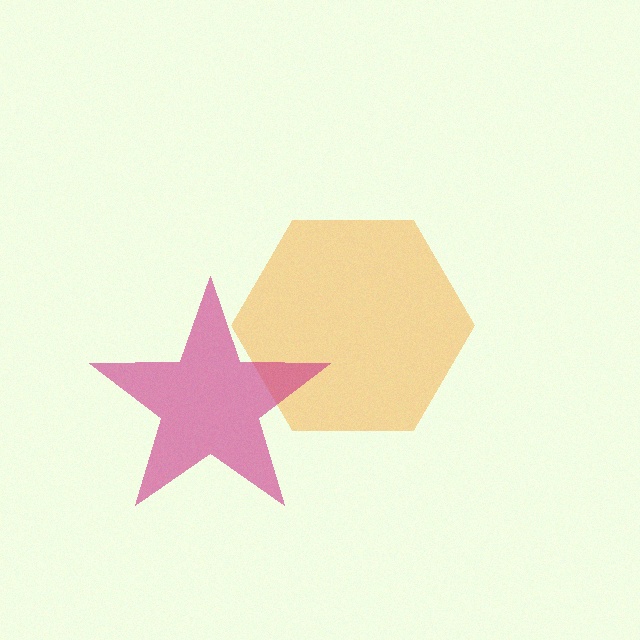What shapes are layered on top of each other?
The layered shapes are: an orange hexagon, a magenta star.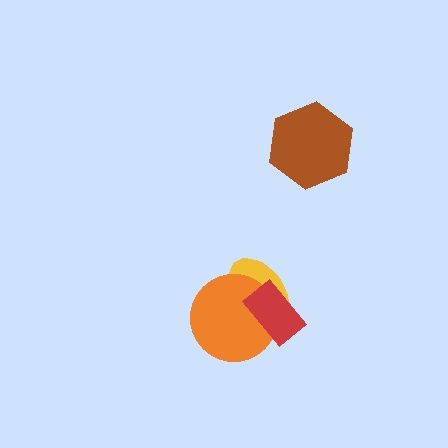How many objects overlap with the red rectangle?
2 objects overlap with the red rectangle.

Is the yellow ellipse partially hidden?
Yes, it is partially covered by another shape.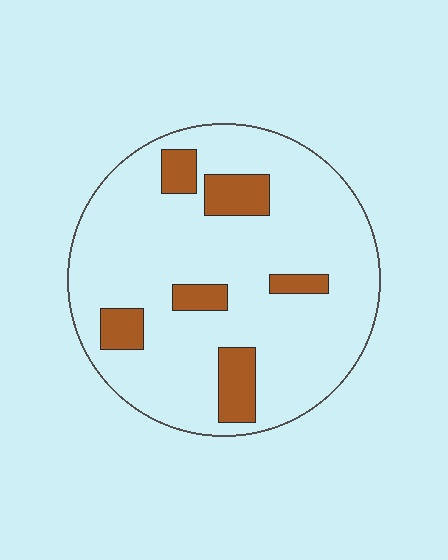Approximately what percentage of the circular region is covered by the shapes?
Approximately 15%.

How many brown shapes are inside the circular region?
6.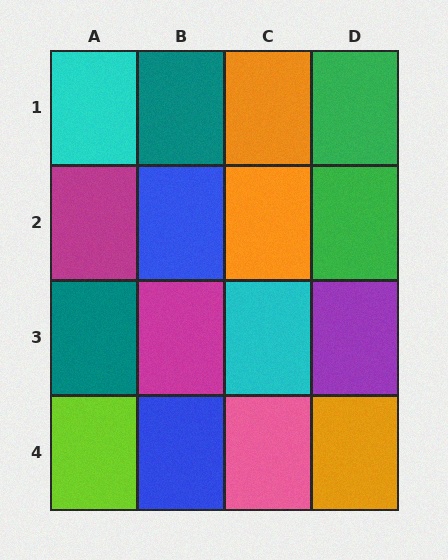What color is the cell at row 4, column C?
Pink.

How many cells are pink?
1 cell is pink.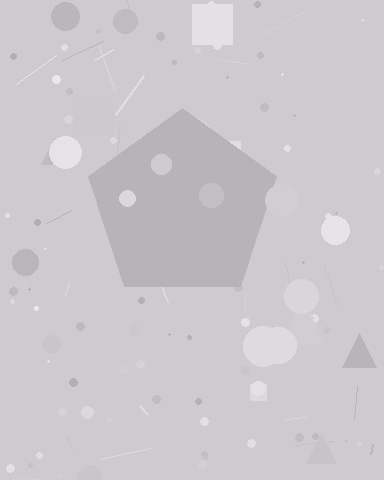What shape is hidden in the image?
A pentagon is hidden in the image.